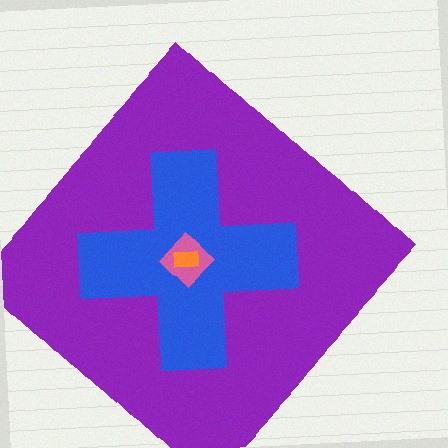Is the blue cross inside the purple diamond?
Yes.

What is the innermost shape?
The orange rectangle.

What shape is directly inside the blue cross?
The pink diamond.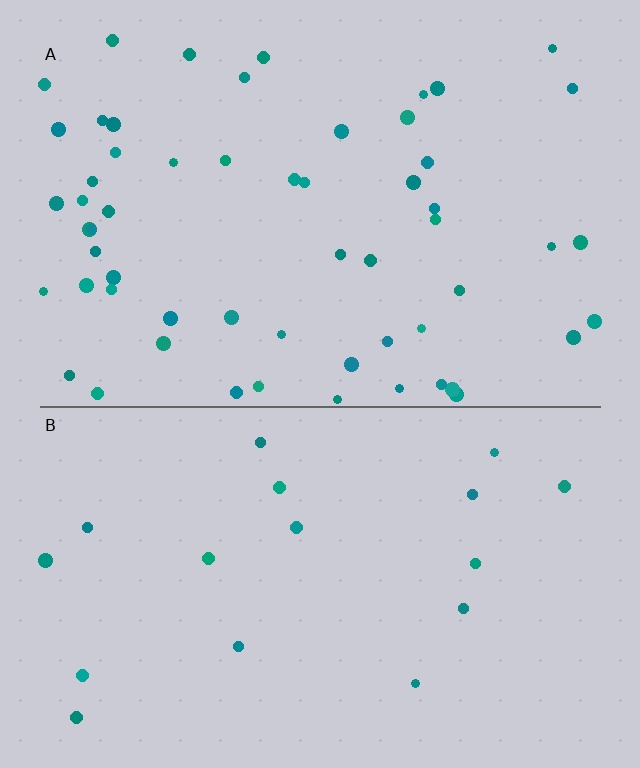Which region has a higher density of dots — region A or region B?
A (the top).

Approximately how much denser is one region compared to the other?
Approximately 3.3× — region A over region B.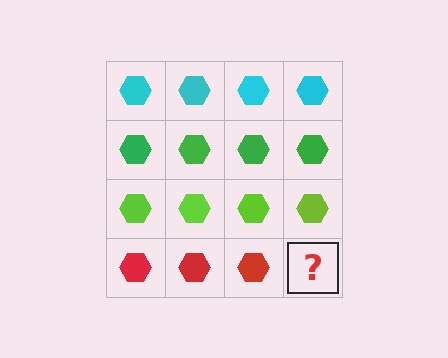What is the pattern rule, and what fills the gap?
The rule is that each row has a consistent color. The gap should be filled with a red hexagon.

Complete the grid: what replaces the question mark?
The question mark should be replaced with a red hexagon.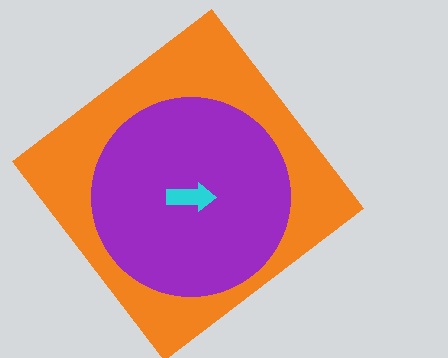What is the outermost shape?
The orange diamond.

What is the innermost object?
The cyan arrow.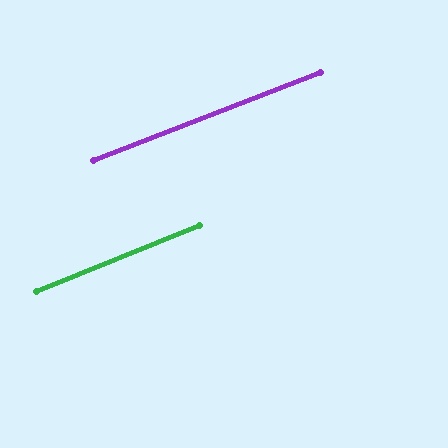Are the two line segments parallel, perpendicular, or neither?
Parallel — their directions differ by only 0.8°.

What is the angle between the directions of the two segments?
Approximately 1 degree.